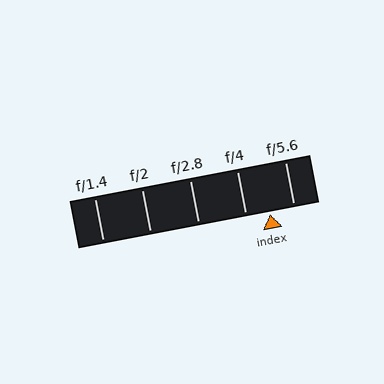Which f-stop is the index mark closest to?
The index mark is closest to f/4.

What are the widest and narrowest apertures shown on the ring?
The widest aperture shown is f/1.4 and the narrowest is f/5.6.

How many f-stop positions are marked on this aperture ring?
There are 5 f-stop positions marked.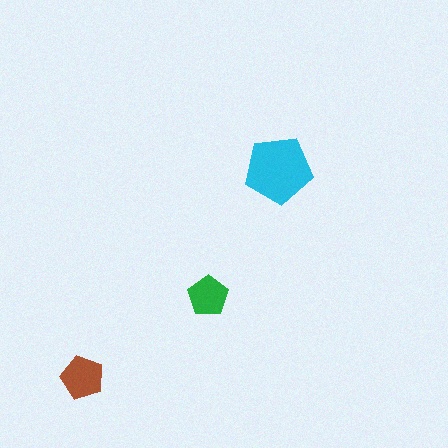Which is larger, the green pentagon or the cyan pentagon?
The cyan one.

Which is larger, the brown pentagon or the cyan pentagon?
The cyan one.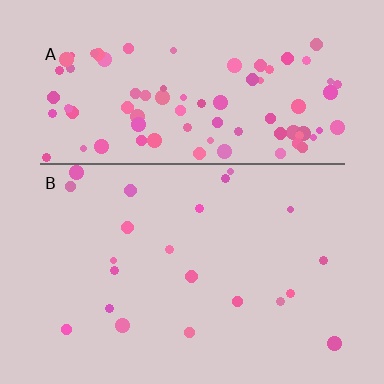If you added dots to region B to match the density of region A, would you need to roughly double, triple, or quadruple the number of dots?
Approximately quadruple.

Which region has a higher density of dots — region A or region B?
A (the top).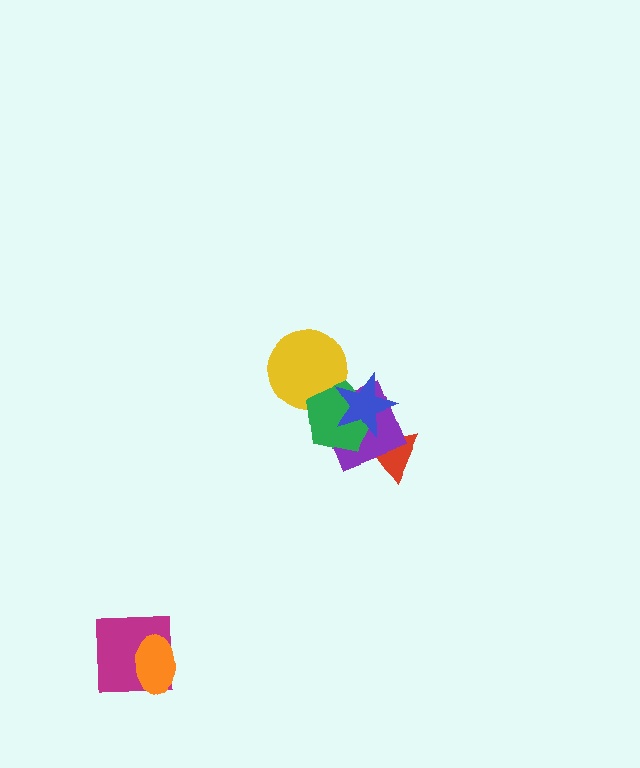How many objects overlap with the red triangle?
2 objects overlap with the red triangle.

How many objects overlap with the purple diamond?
4 objects overlap with the purple diamond.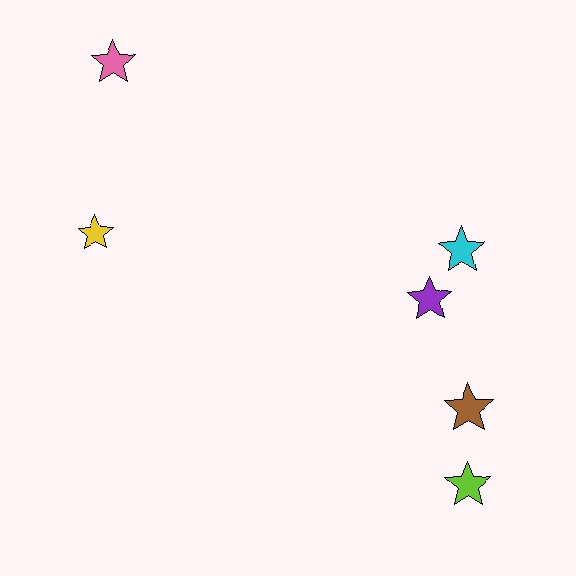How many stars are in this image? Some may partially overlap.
There are 6 stars.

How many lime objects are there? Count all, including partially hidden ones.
There is 1 lime object.